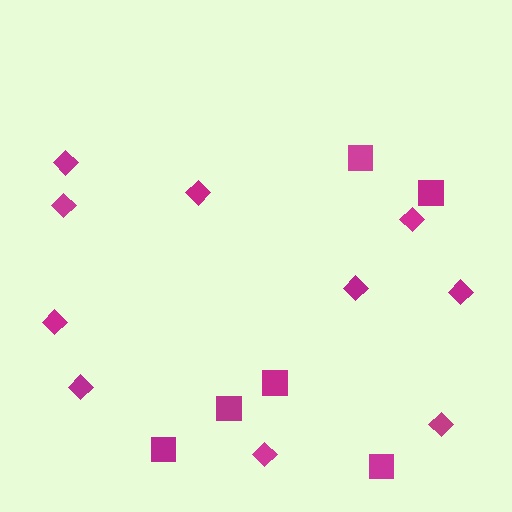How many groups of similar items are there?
There are 2 groups: one group of diamonds (10) and one group of squares (6).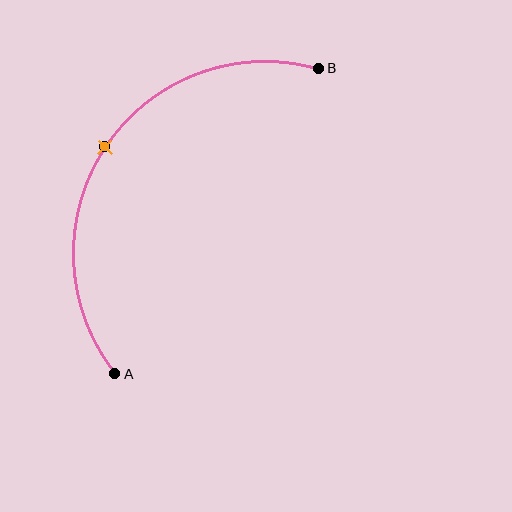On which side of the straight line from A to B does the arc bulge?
The arc bulges to the left of the straight line connecting A and B.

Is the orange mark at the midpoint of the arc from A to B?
Yes. The orange mark lies on the arc at equal arc-length from both A and B — it is the arc midpoint.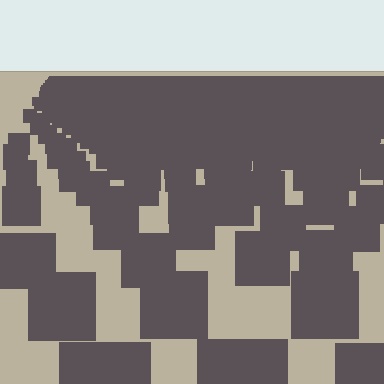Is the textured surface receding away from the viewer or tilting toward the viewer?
The surface is receding away from the viewer. Texture elements get smaller and denser toward the top.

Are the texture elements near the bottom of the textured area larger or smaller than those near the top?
Larger. Near the bottom, elements are closer to the viewer and appear at a bigger on-screen size.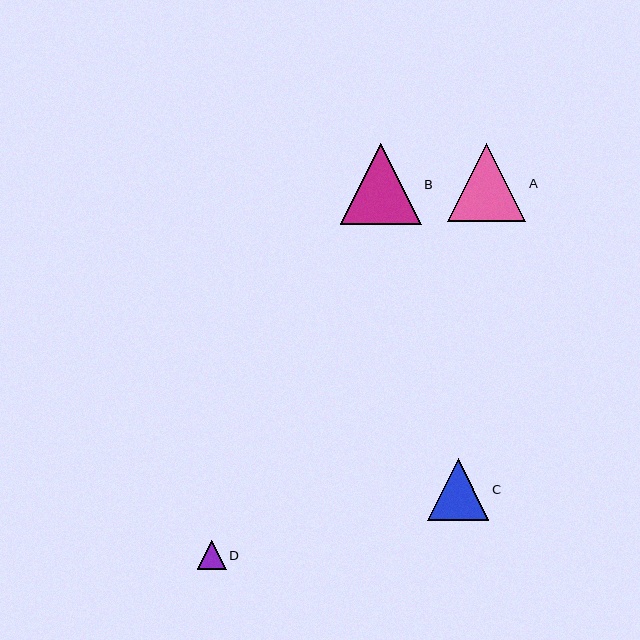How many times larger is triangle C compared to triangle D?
Triangle C is approximately 2.1 times the size of triangle D.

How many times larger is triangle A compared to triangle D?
Triangle A is approximately 2.7 times the size of triangle D.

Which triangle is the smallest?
Triangle D is the smallest with a size of approximately 29 pixels.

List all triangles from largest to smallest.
From largest to smallest: B, A, C, D.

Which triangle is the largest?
Triangle B is the largest with a size of approximately 81 pixels.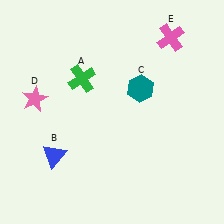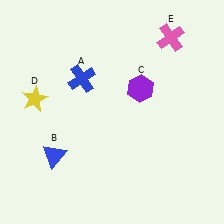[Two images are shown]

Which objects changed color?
A changed from green to blue. C changed from teal to purple. D changed from pink to yellow.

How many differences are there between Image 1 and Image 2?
There are 3 differences between the two images.